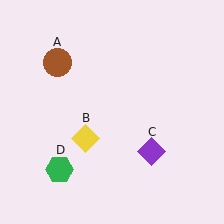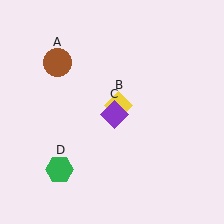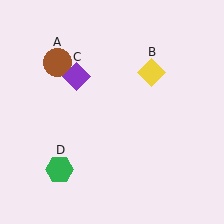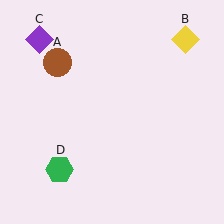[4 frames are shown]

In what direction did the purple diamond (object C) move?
The purple diamond (object C) moved up and to the left.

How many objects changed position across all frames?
2 objects changed position: yellow diamond (object B), purple diamond (object C).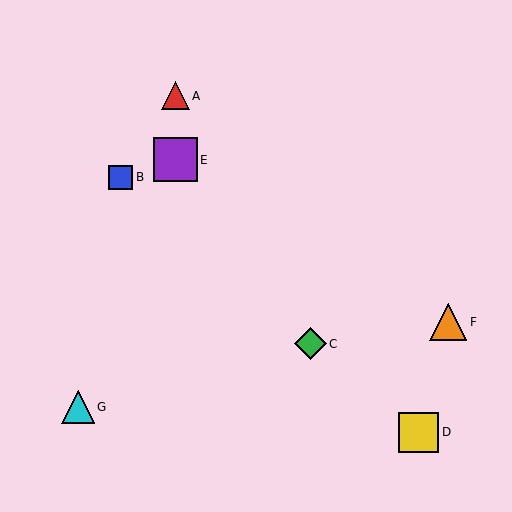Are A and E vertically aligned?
Yes, both are at x≈175.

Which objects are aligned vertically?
Objects A, E are aligned vertically.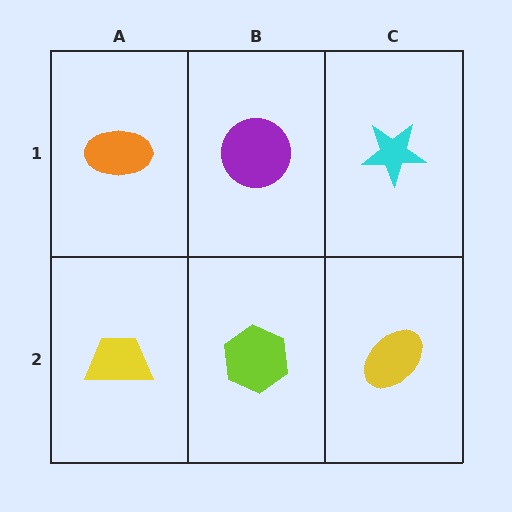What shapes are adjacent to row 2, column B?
A purple circle (row 1, column B), a yellow trapezoid (row 2, column A), a yellow ellipse (row 2, column C).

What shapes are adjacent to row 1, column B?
A lime hexagon (row 2, column B), an orange ellipse (row 1, column A), a cyan star (row 1, column C).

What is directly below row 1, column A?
A yellow trapezoid.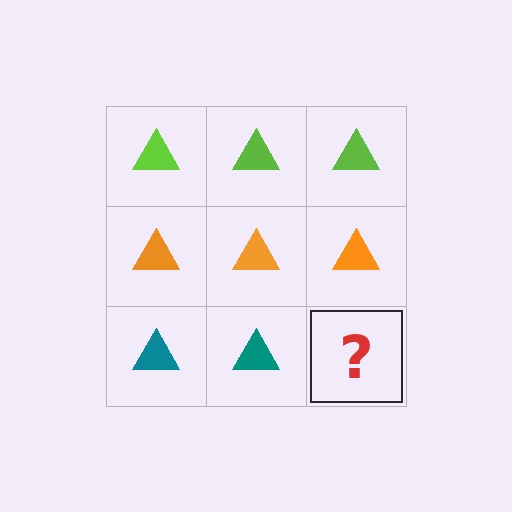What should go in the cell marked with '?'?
The missing cell should contain a teal triangle.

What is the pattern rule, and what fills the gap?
The rule is that each row has a consistent color. The gap should be filled with a teal triangle.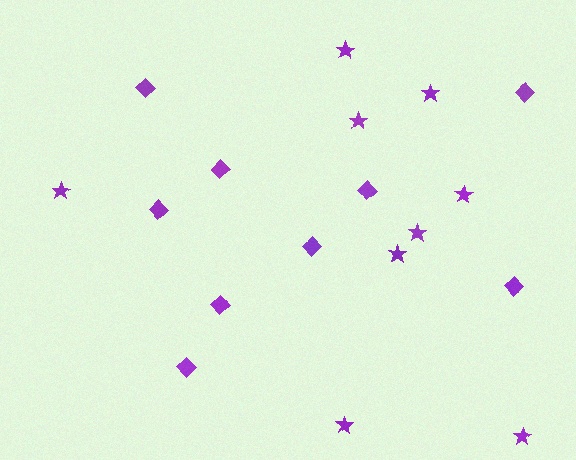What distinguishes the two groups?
There are 2 groups: one group of diamonds (9) and one group of stars (9).